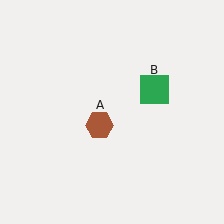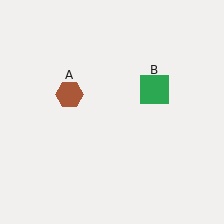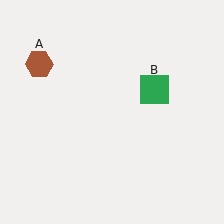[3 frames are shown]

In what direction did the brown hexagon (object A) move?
The brown hexagon (object A) moved up and to the left.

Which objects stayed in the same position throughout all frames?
Green square (object B) remained stationary.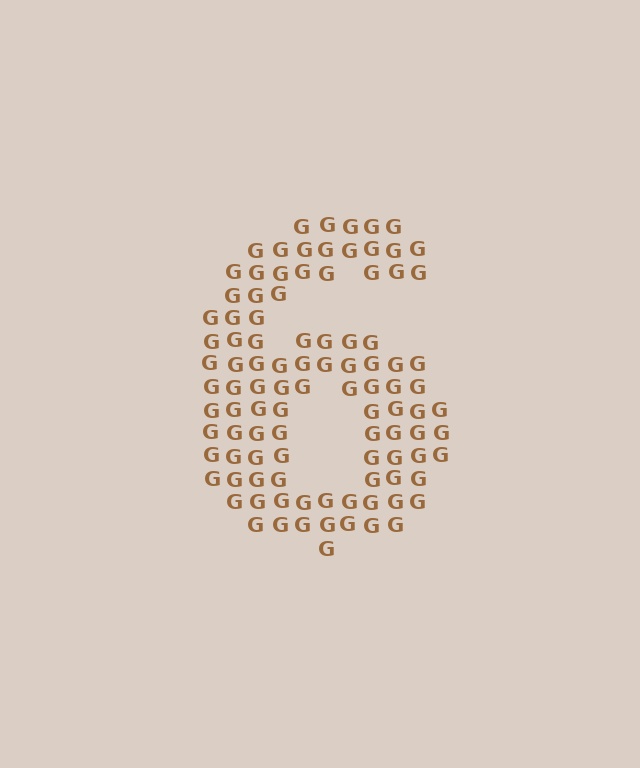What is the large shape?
The large shape is the digit 6.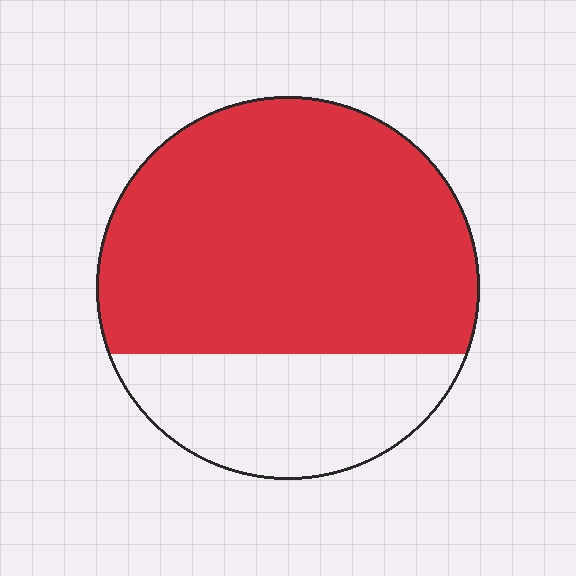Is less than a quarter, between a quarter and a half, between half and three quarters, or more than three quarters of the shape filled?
Between half and three quarters.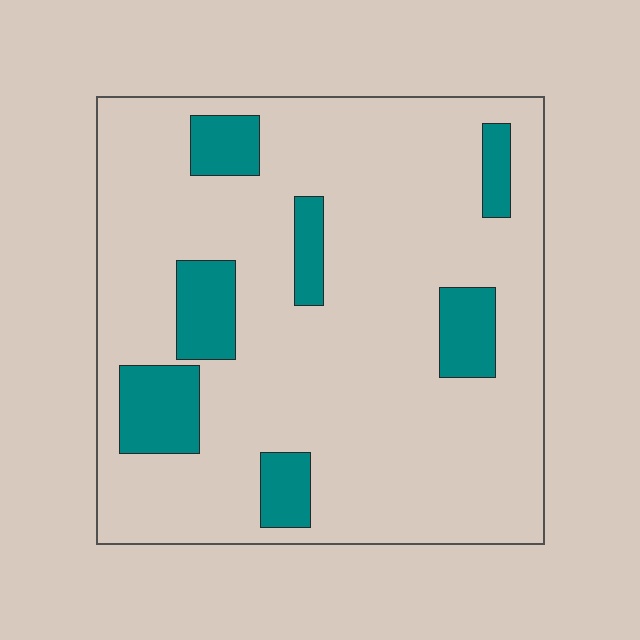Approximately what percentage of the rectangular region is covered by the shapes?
Approximately 15%.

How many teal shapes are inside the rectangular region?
7.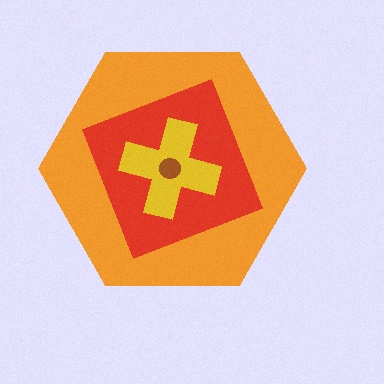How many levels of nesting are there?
4.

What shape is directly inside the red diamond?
The yellow cross.